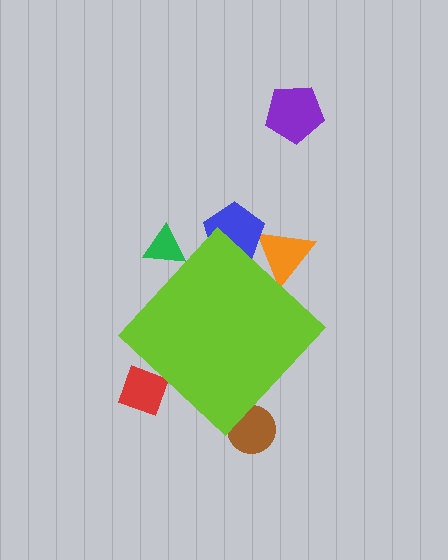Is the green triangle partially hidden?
Yes, the green triangle is partially hidden behind the lime diamond.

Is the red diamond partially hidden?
Yes, the red diamond is partially hidden behind the lime diamond.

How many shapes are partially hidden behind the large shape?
5 shapes are partially hidden.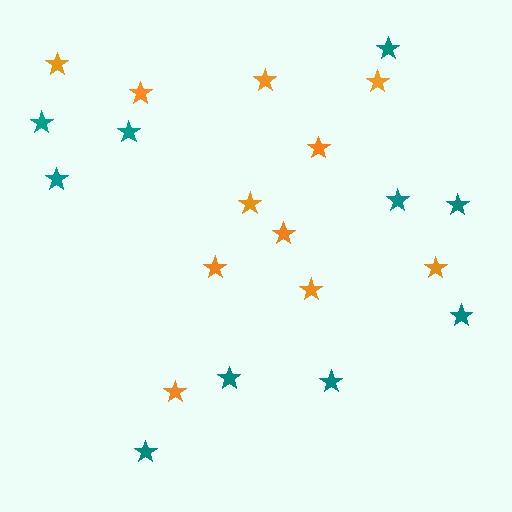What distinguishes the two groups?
There are 2 groups: one group of teal stars (10) and one group of orange stars (11).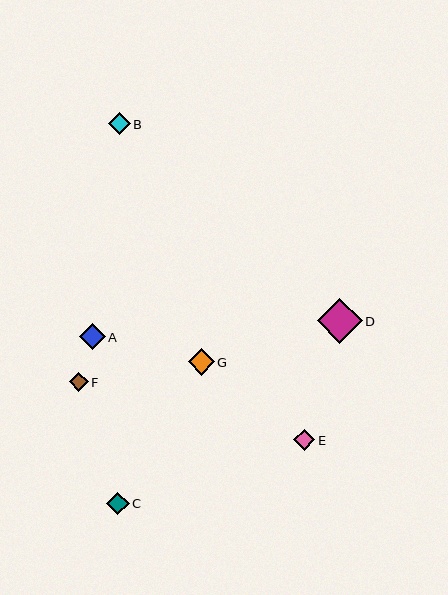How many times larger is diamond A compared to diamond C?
Diamond A is approximately 1.2 times the size of diamond C.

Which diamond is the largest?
Diamond D is the largest with a size of approximately 45 pixels.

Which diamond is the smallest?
Diamond F is the smallest with a size of approximately 19 pixels.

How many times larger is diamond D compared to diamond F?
Diamond D is approximately 2.4 times the size of diamond F.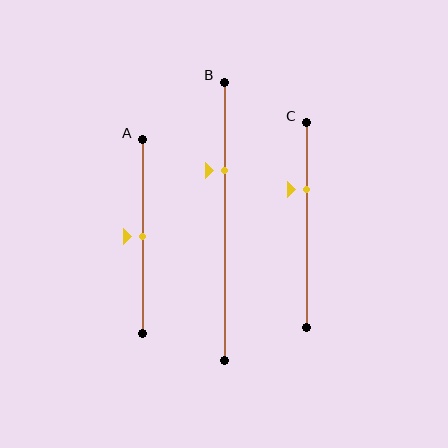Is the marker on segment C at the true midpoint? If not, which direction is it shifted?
No, the marker on segment C is shifted upward by about 18% of the segment length.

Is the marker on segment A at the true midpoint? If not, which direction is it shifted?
Yes, the marker on segment A is at the true midpoint.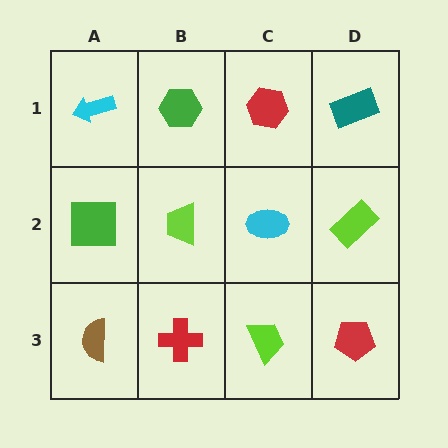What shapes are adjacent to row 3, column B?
A lime trapezoid (row 2, column B), a brown semicircle (row 3, column A), a lime trapezoid (row 3, column C).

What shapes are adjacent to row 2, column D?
A teal rectangle (row 1, column D), a red pentagon (row 3, column D), a cyan ellipse (row 2, column C).